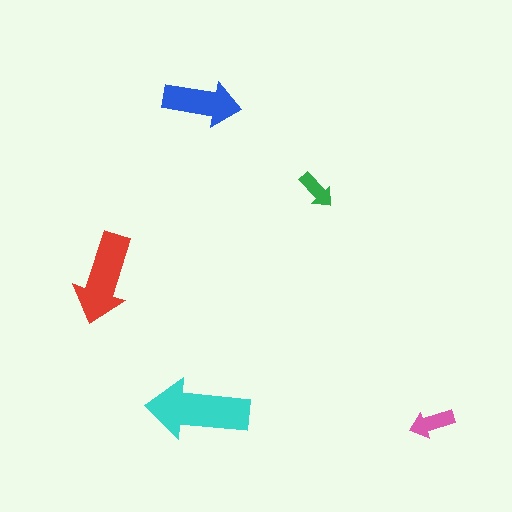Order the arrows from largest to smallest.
the cyan one, the red one, the blue one, the pink one, the green one.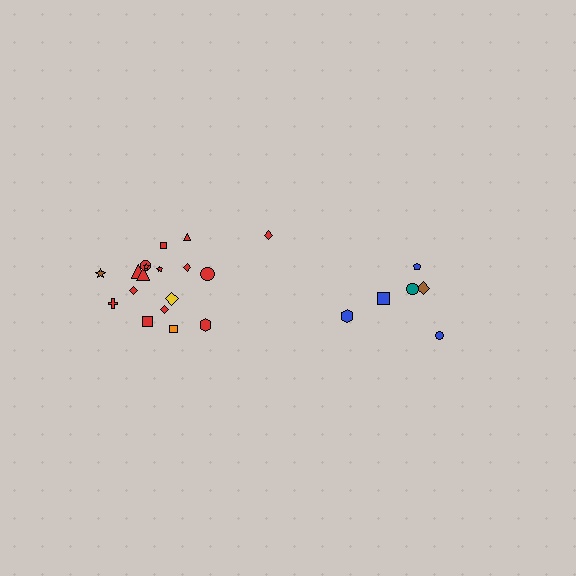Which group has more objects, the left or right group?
The left group.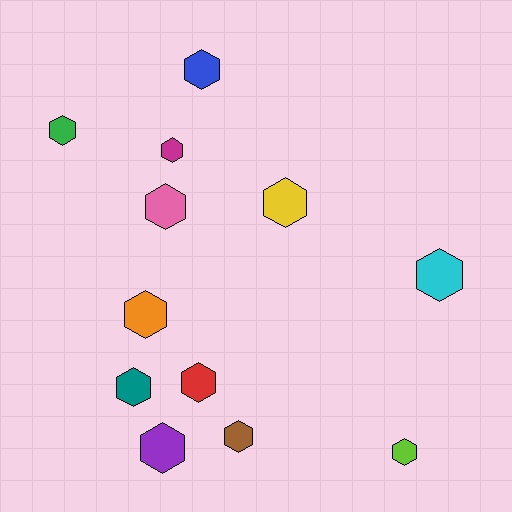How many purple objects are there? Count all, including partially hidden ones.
There is 1 purple object.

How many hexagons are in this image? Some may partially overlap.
There are 12 hexagons.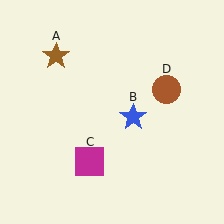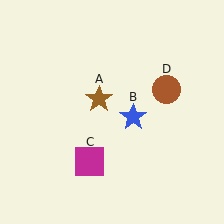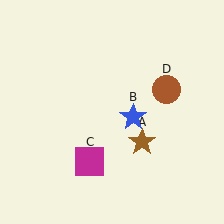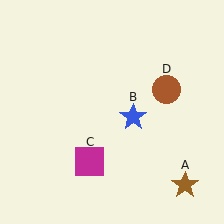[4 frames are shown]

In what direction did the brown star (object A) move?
The brown star (object A) moved down and to the right.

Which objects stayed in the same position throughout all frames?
Blue star (object B) and magenta square (object C) and brown circle (object D) remained stationary.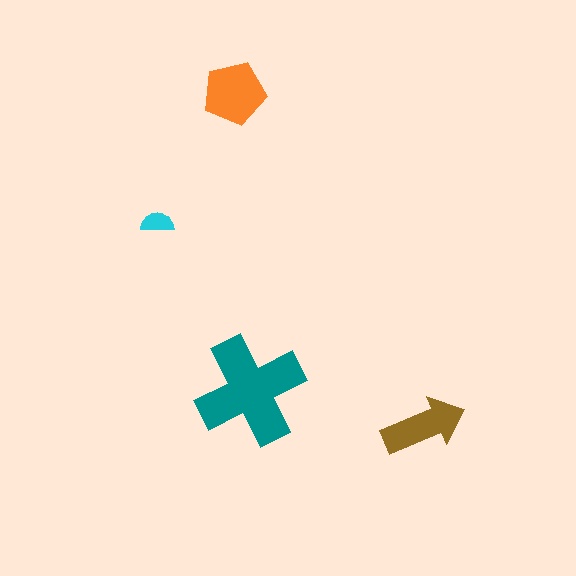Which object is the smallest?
The cyan semicircle.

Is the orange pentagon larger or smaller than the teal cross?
Smaller.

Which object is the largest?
The teal cross.